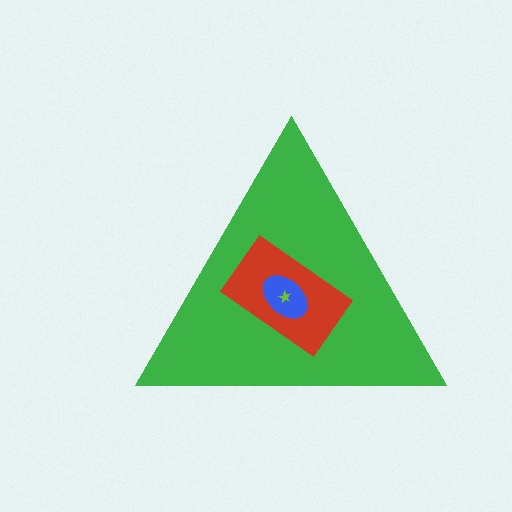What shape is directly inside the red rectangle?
The blue ellipse.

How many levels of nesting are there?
4.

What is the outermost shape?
The green triangle.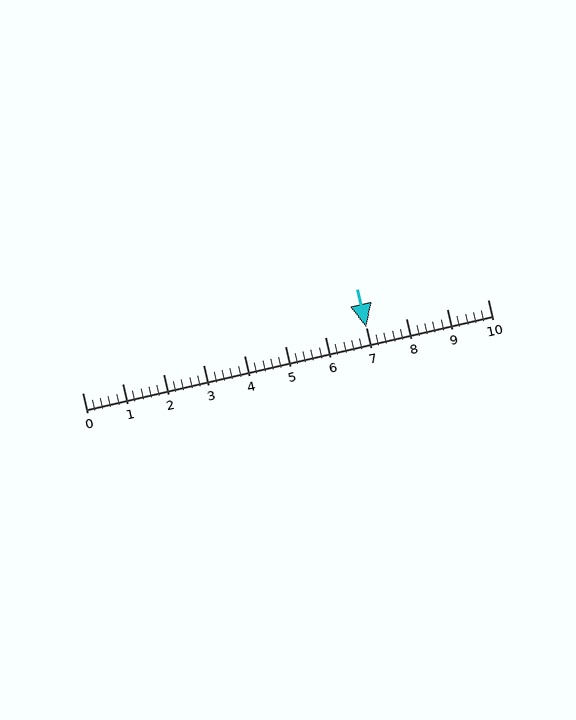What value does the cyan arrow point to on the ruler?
The cyan arrow points to approximately 7.0.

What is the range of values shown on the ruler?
The ruler shows values from 0 to 10.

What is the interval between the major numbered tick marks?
The major tick marks are spaced 1 units apart.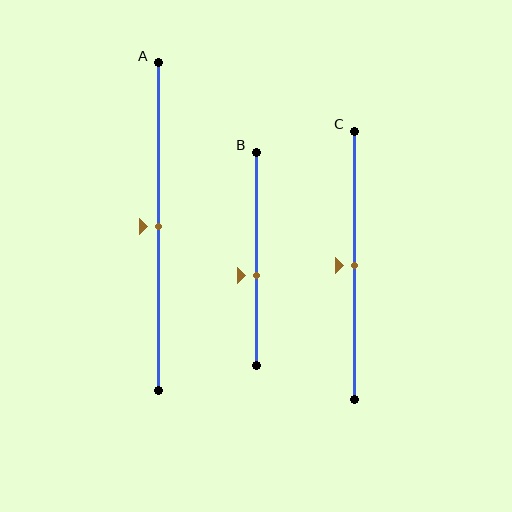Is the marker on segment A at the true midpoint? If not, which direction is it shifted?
Yes, the marker on segment A is at the true midpoint.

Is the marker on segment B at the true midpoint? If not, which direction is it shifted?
No, the marker on segment B is shifted downward by about 8% of the segment length.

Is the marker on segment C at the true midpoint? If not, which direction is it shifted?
Yes, the marker on segment C is at the true midpoint.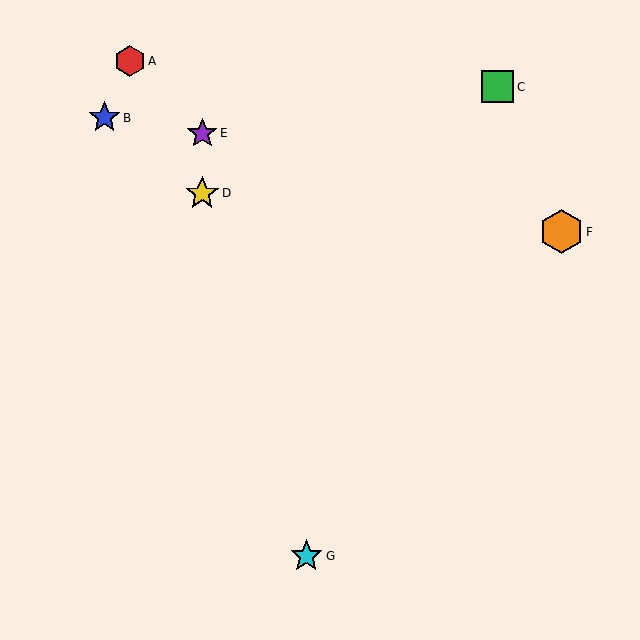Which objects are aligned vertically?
Objects D, E are aligned vertically.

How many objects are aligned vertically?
2 objects (D, E) are aligned vertically.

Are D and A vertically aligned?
No, D is at x≈202 and A is at x≈130.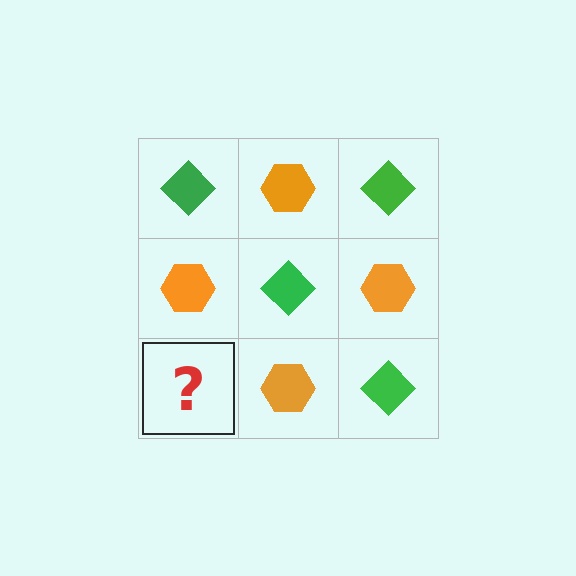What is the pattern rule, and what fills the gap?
The rule is that it alternates green diamond and orange hexagon in a checkerboard pattern. The gap should be filled with a green diamond.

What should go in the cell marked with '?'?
The missing cell should contain a green diamond.